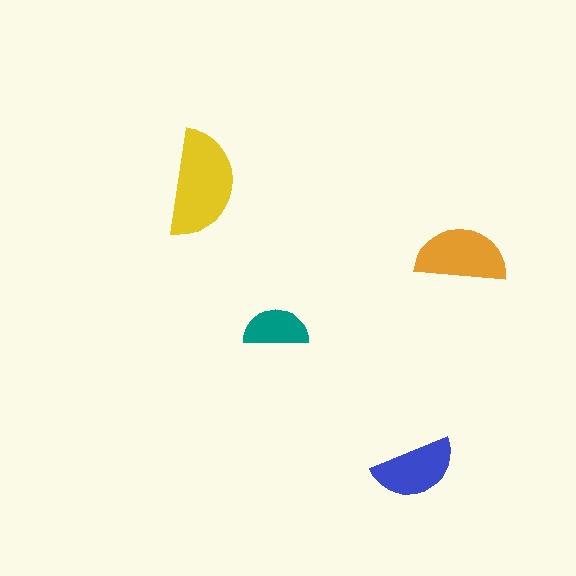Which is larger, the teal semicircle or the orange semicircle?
The orange one.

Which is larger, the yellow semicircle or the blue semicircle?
The yellow one.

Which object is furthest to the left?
The yellow semicircle is leftmost.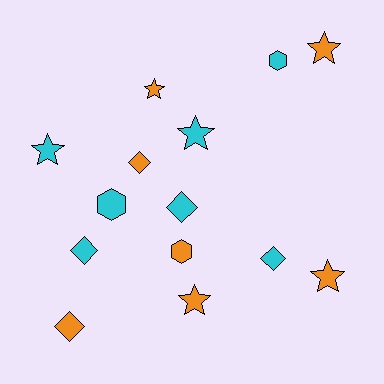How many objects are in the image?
There are 14 objects.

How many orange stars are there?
There are 4 orange stars.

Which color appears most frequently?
Cyan, with 7 objects.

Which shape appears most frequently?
Star, with 6 objects.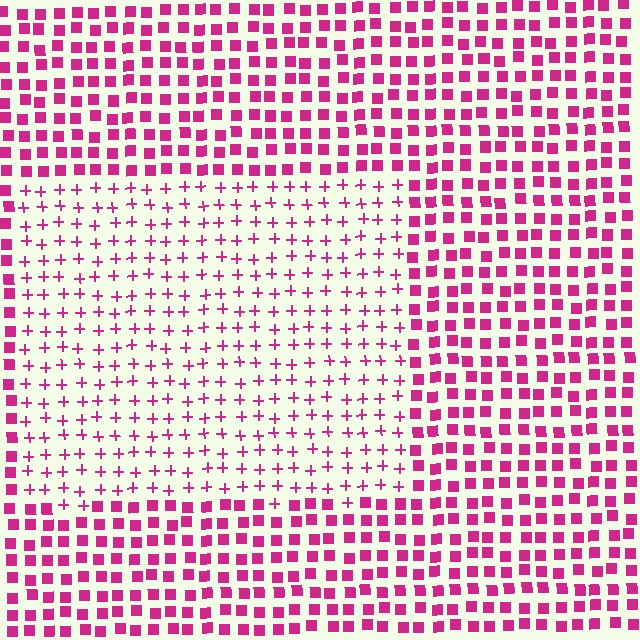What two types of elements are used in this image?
The image uses plus signs inside the rectangle region and squares outside it.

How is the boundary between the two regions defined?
The boundary is defined by a change in element shape: plus signs inside vs. squares outside. All elements share the same color and spacing.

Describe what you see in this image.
The image is filled with small magenta elements arranged in a uniform grid. A rectangle-shaped region contains plus signs, while the surrounding area contains squares. The boundary is defined purely by the change in element shape.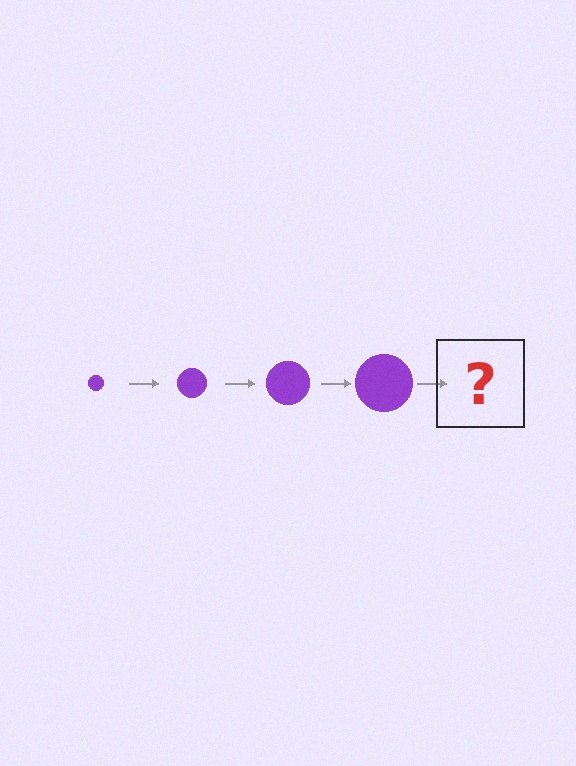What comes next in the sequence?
The next element should be a purple circle, larger than the previous one.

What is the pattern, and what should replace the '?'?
The pattern is that the circle gets progressively larger each step. The '?' should be a purple circle, larger than the previous one.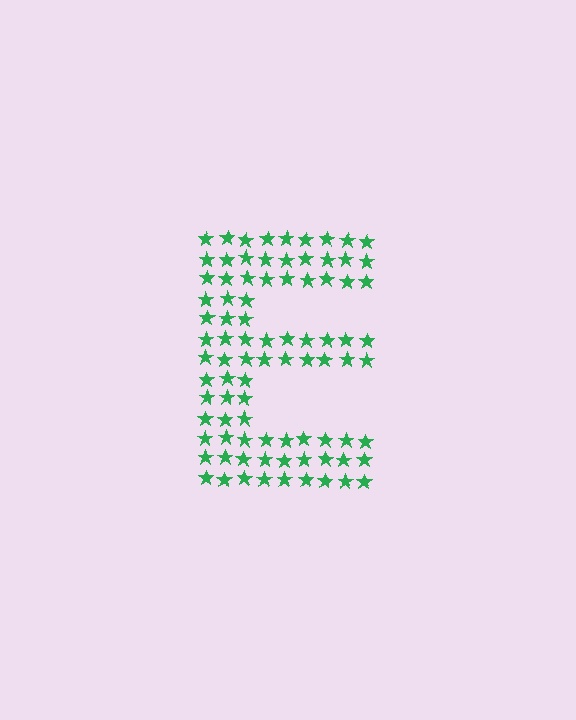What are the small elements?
The small elements are stars.